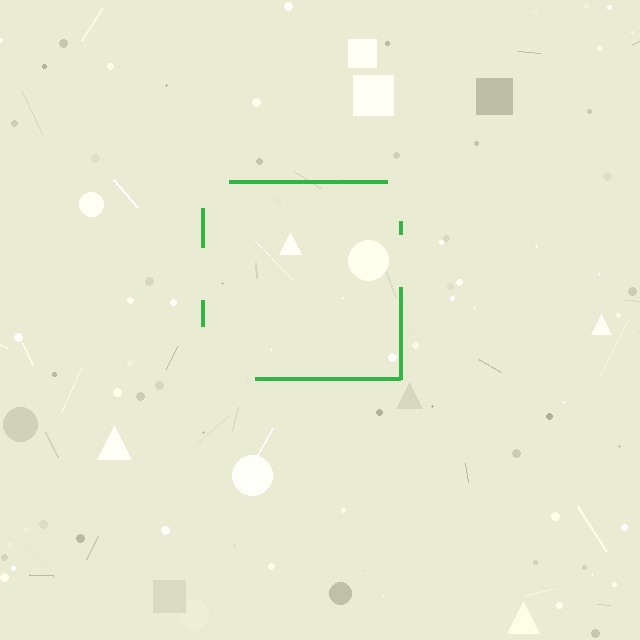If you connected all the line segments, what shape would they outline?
They would outline a square.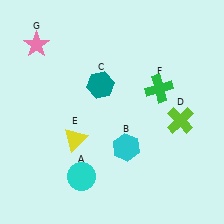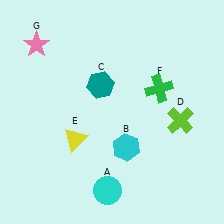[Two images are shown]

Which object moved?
The cyan circle (A) moved right.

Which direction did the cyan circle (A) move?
The cyan circle (A) moved right.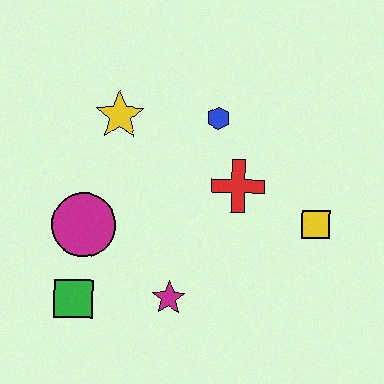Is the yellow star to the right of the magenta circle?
Yes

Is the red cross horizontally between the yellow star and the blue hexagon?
No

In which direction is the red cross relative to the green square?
The red cross is to the right of the green square.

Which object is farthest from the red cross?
The green square is farthest from the red cross.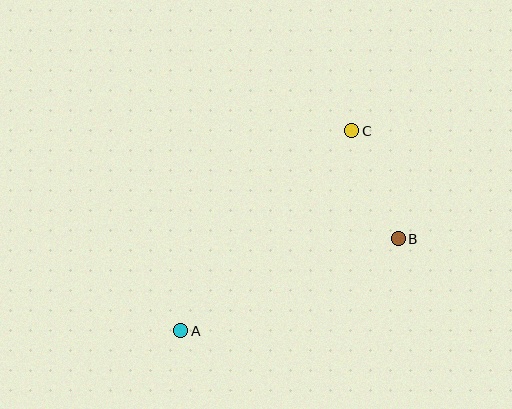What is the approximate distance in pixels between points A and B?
The distance between A and B is approximately 236 pixels.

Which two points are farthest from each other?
Points A and C are farthest from each other.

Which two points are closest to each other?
Points B and C are closest to each other.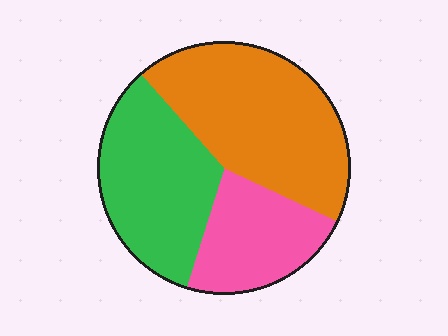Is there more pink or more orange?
Orange.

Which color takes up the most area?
Orange, at roughly 45%.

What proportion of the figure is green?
Green covers around 35% of the figure.